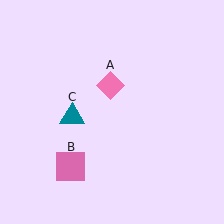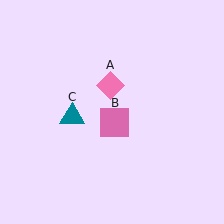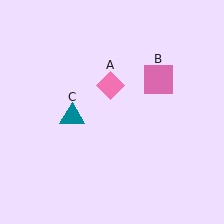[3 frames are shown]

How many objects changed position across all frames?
1 object changed position: pink square (object B).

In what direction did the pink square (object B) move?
The pink square (object B) moved up and to the right.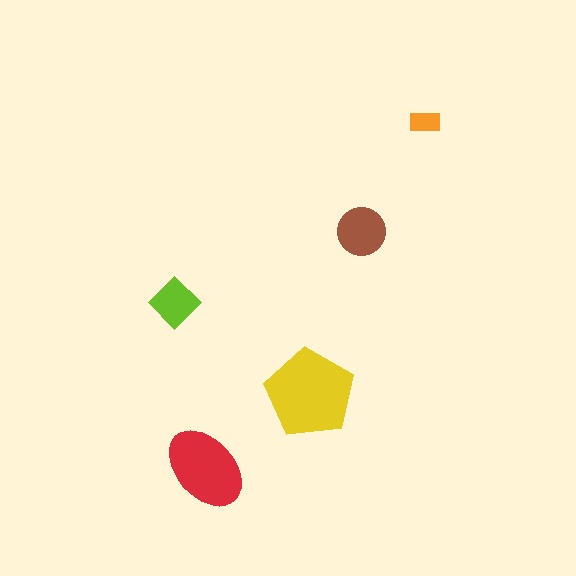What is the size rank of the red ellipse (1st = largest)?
2nd.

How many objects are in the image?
There are 5 objects in the image.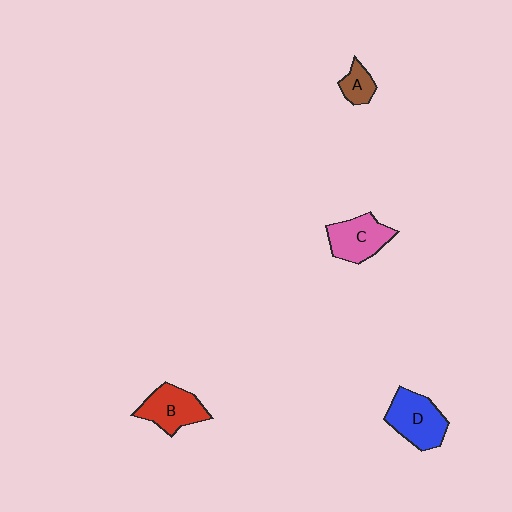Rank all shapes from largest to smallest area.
From largest to smallest: D (blue), B (red), C (pink), A (brown).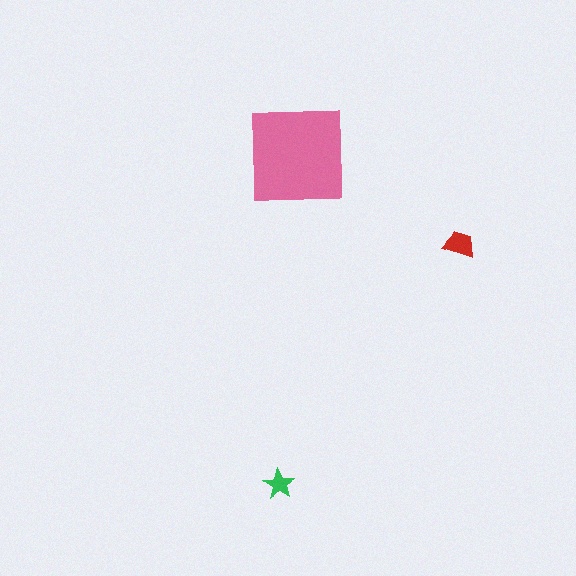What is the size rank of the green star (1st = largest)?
3rd.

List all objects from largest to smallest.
The pink square, the red trapezoid, the green star.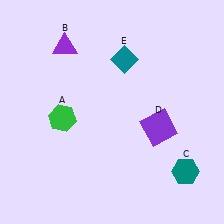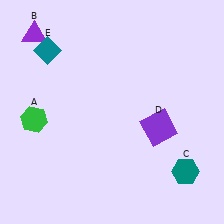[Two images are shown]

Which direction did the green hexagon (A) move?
The green hexagon (A) moved left.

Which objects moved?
The objects that moved are: the green hexagon (A), the purple triangle (B), the teal diamond (E).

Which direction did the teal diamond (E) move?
The teal diamond (E) moved left.